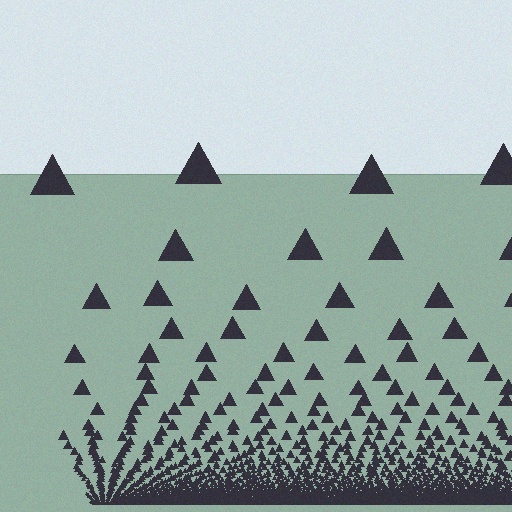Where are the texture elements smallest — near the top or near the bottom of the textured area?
Near the bottom.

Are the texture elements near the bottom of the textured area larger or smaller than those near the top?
Smaller. The gradient is inverted — elements near the bottom are smaller and denser.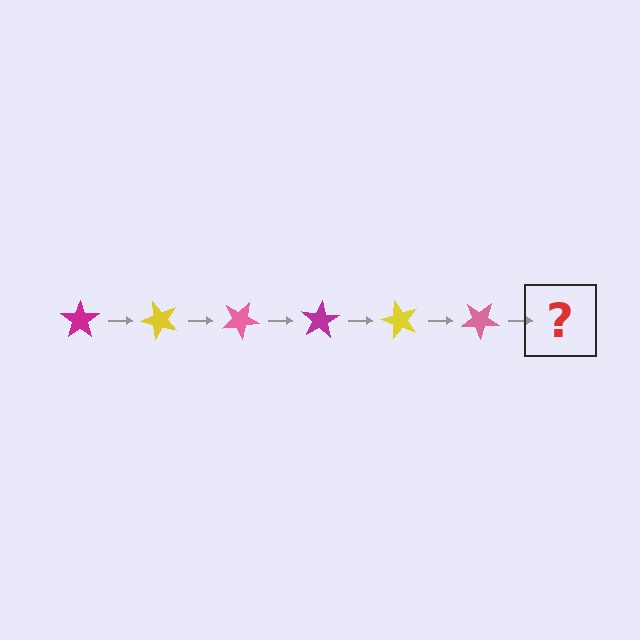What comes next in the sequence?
The next element should be a magenta star, rotated 300 degrees from the start.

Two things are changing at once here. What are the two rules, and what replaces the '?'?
The two rules are that it rotates 50 degrees each step and the color cycles through magenta, yellow, and pink. The '?' should be a magenta star, rotated 300 degrees from the start.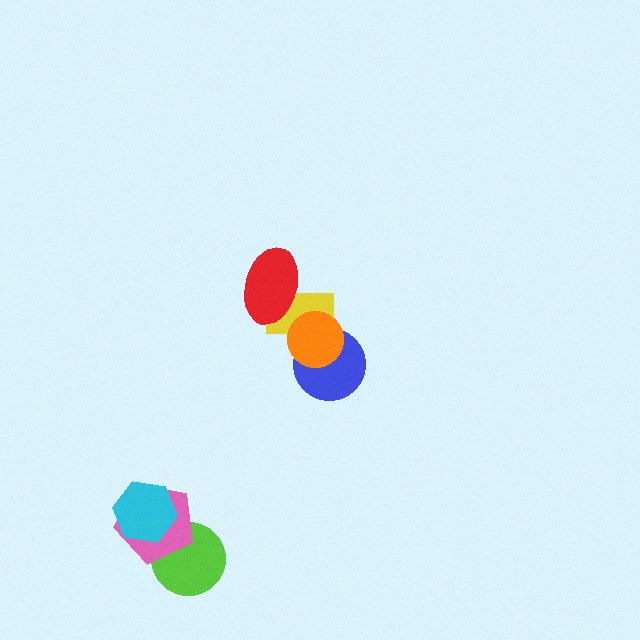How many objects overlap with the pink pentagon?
2 objects overlap with the pink pentagon.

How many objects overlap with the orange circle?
2 objects overlap with the orange circle.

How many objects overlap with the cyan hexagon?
1 object overlaps with the cyan hexagon.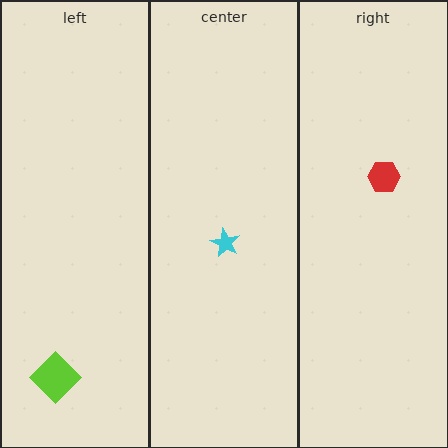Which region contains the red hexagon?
The right region.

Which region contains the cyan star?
The center region.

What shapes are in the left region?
The lime diamond.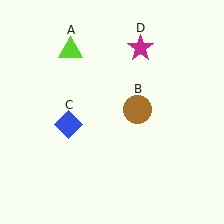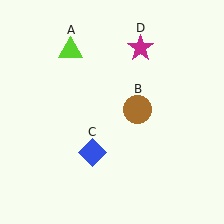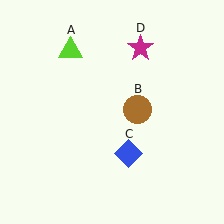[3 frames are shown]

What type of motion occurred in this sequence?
The blue diamond (object C) rotated counterclockwise around the center of the scene.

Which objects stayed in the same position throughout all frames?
Lime triangle (object A) and brown circle (object B) and magenta star (object D) remained stationary.